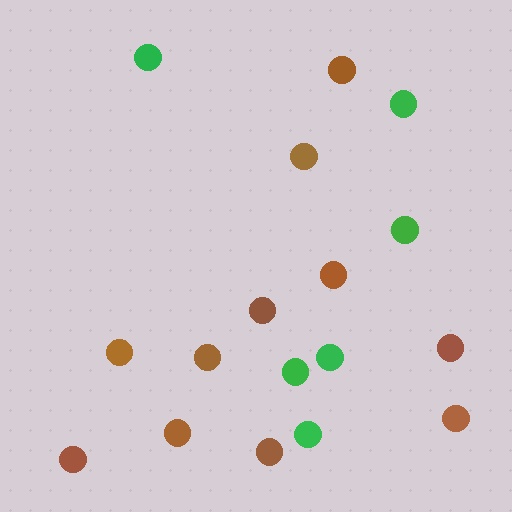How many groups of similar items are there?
There are 2 groups: one group of brown circles (11) and one group of green circles (6).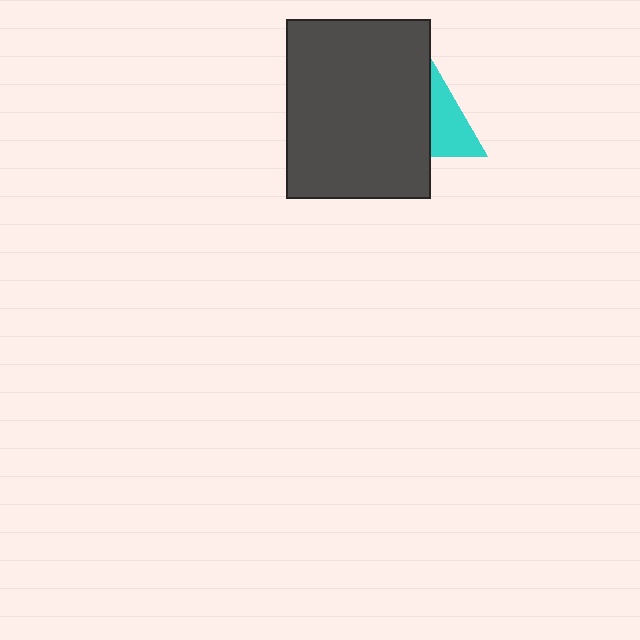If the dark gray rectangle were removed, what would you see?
You would see the complete cyan triangle.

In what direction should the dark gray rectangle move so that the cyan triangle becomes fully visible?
The dark gray rectangle should move left. That is the shortest direction to clear the overlap and leave the cyan triangle fully visible.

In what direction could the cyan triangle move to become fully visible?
The cyan triangle could move right. That would shift it out from behind the dark gray rectangle entirely.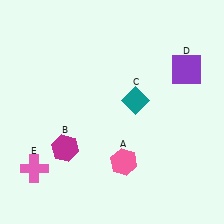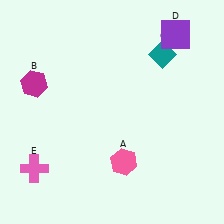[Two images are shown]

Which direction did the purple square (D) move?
The purple square (D) moved up.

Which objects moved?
The objects that moved are: the magenta hexagon (B), the teal diamond (C), the purple square (D).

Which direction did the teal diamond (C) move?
The teal diamond (C) moved up.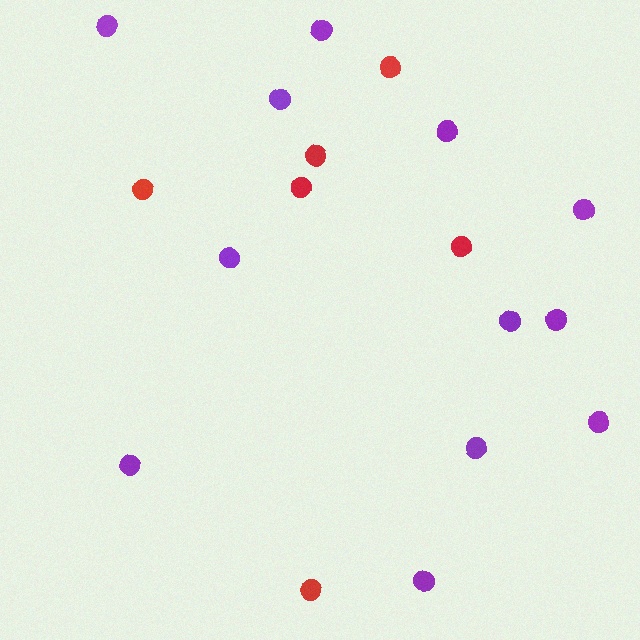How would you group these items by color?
There are 2 groups: one group of purple circles (12) and one group of red circles (6).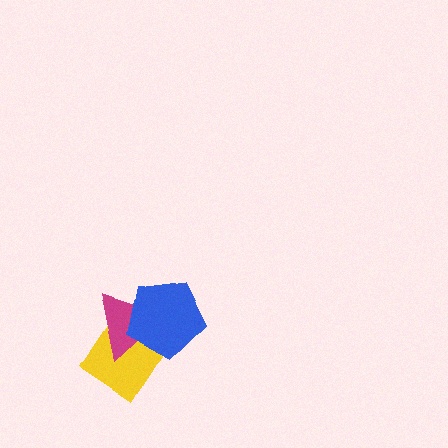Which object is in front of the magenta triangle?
The blue pentagon is in front of the magenta triangle.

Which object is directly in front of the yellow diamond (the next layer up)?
The magenta triangle is directly in front of the yellow diamond.